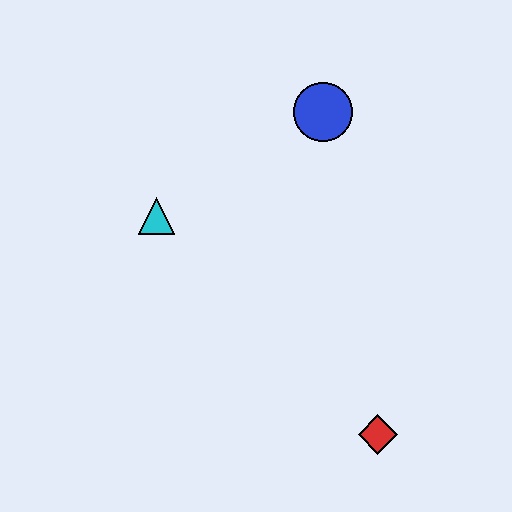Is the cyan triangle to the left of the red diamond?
Yes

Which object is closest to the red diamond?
The cyan triangle is closest to the red diamond.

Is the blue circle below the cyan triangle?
No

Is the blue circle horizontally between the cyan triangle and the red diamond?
Yes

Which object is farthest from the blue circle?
The red diamond is farthest from the blue circle.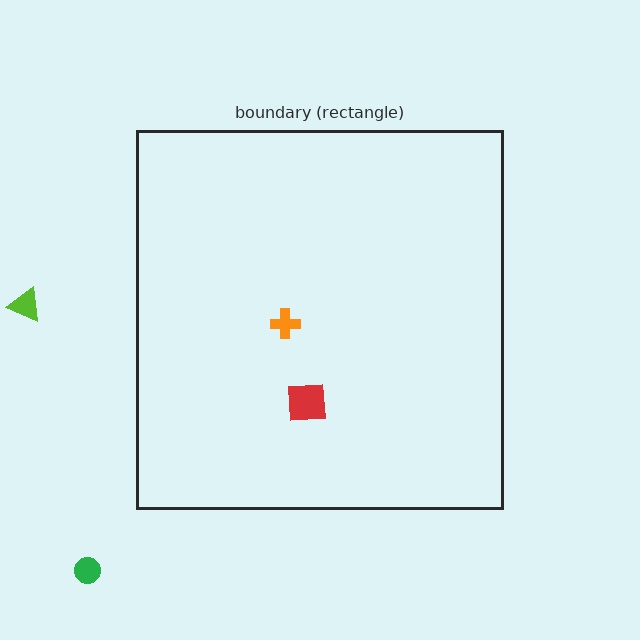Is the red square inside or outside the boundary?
Inside.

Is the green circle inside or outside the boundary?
Outside.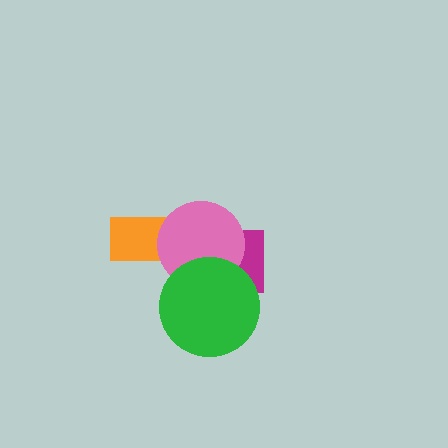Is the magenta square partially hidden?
Yes, it is partially covered by another shape.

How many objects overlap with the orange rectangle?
1 object overlaps with the orange rectangle.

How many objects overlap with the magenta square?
2 objects overlap with the magenta square.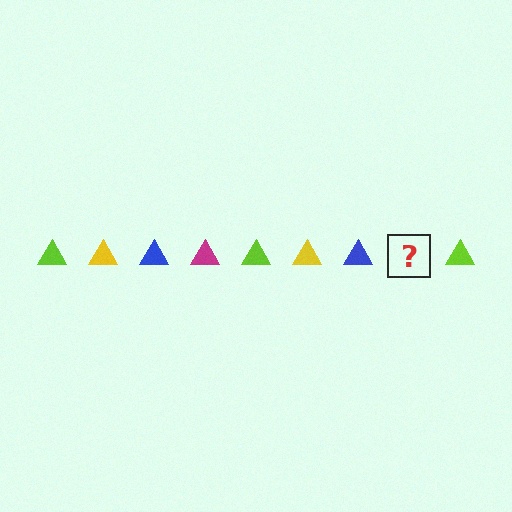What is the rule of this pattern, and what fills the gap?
The rule is that the pattern cycles through lime, yellow, blue, magenta triangles. The gap should be filled with a magenta triangle.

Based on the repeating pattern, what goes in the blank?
The blank should be a magenta triangle.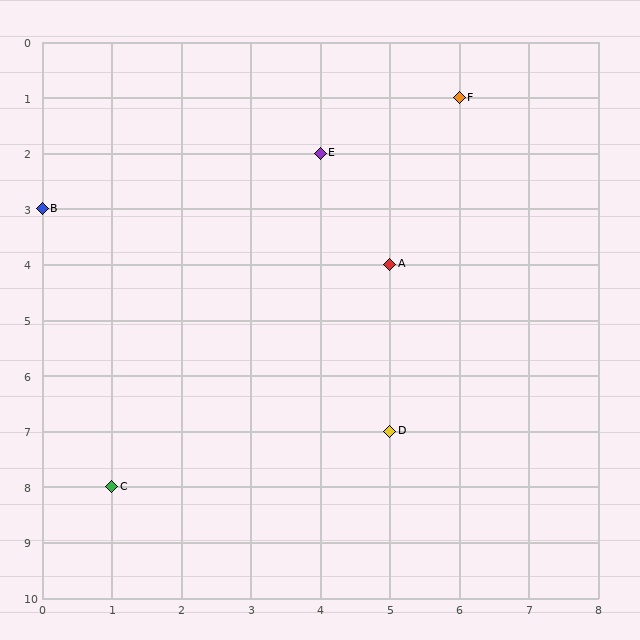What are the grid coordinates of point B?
Point B is at grid coordinates (0, 3).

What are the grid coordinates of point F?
Point F is at grid coordinates (6, 1).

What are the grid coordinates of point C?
Point C is at grid coordinates (1, 8).